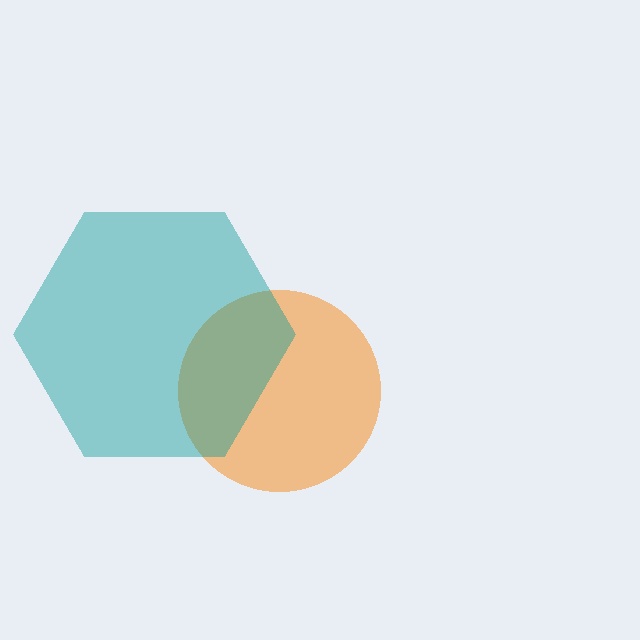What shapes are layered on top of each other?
The layered shapes are: an orange circle, a teal hexagon.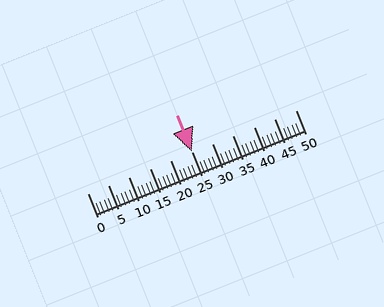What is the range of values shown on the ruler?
The ruler shows values from 0 to 50.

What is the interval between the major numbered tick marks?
The major tick marks are spaced 5 units apart.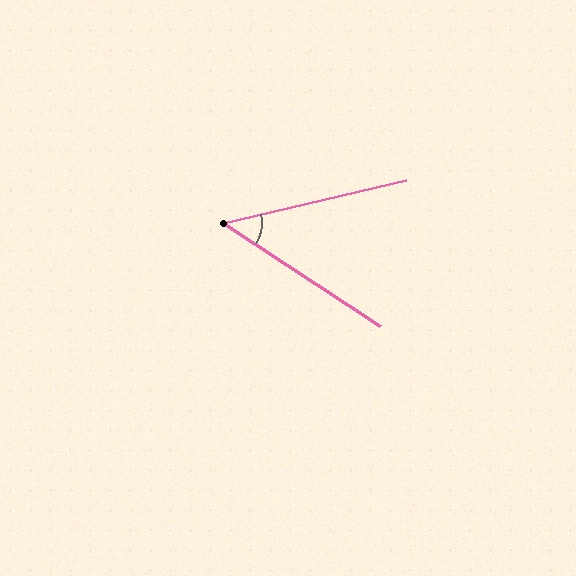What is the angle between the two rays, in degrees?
Approximately 47 degrees.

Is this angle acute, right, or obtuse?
It is acute.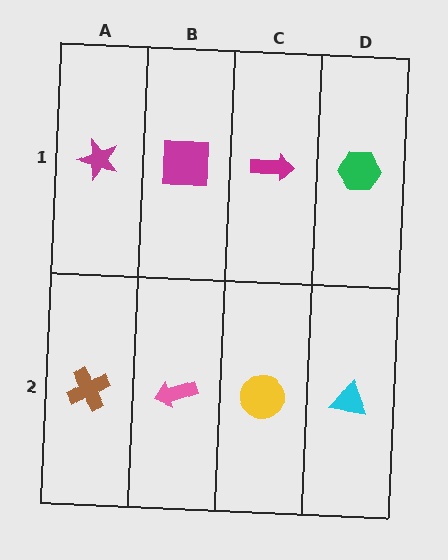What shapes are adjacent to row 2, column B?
A magenta square (row 1, column B), a brown cross (row 2, column A), a yellow circle (row 2, column C).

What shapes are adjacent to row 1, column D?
A cyan triangle (row 2, column D), a magenta arrow (row 1, column C).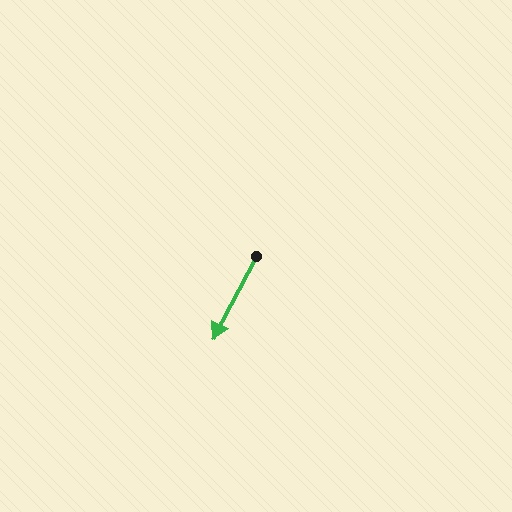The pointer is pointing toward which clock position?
Roughly 7 o'clock.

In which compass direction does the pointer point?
Southwest.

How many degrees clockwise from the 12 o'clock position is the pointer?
Approximately 208 degrees.